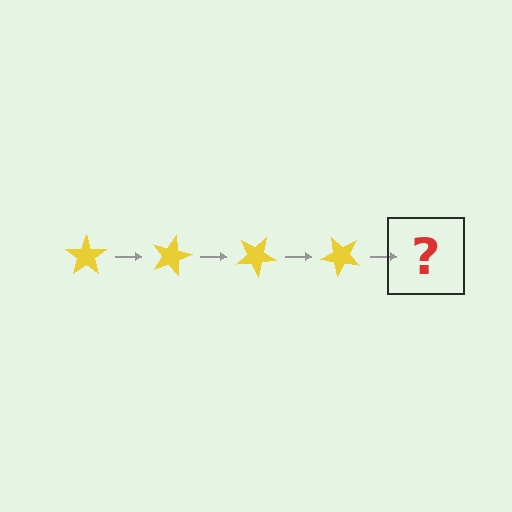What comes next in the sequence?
The next element should be a yellow star rotated 60 degrees.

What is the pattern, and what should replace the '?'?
The pattern is that the star rotates 15 degrees each step. The '?' should be a yellow star rotated 60 degrees.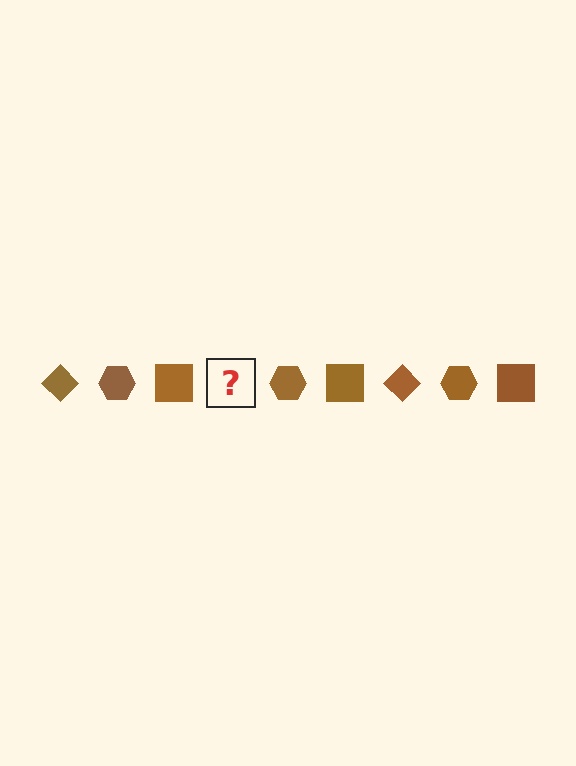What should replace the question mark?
The question mark should be replaced with a brown diamond.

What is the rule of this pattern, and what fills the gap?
The rule is that the pattern cycles through diamond, hexagon, square shapes in brown. The gap should be filled with a brown diamond.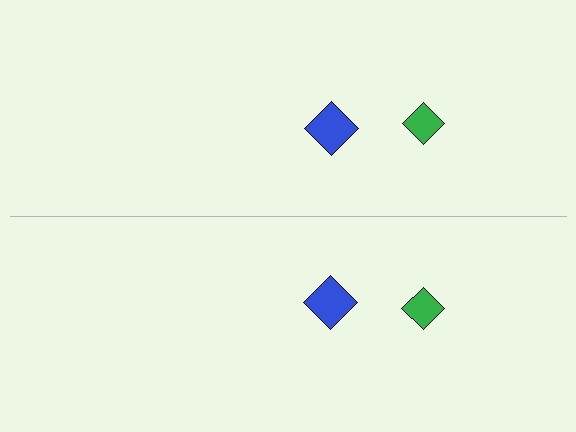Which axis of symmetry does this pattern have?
The pattern has a horizontal axis of symmetry running through the center of the image.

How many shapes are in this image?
There are 4 shapes in this image.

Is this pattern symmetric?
Yes, this pattern has bilateral (reflection) symmetry.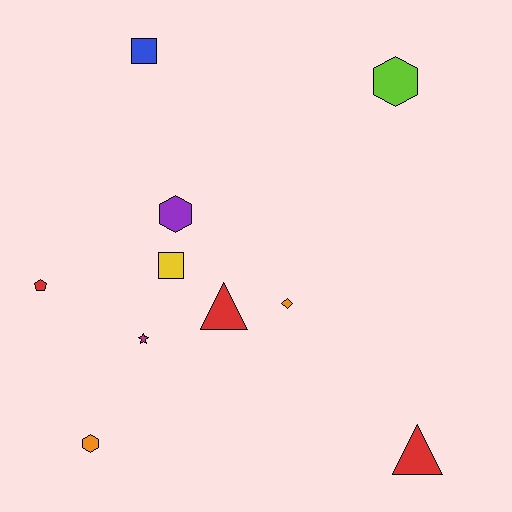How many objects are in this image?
There are 10 objects.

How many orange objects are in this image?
There are 2 orange objects.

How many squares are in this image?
There are 2 squares.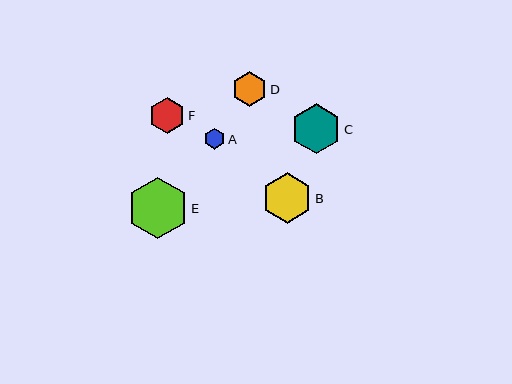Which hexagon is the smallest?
Hexagon A is the smallest with a size of approximately 21 pixels.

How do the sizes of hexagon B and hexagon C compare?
Hexagon B and hexagon C are approximately the same size.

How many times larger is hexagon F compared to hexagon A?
Hexagon F is approximately 1.7 times the size of hexagon A.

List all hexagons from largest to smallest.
From largest to smallest: E, B, C, F, D, A.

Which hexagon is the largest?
Hexagon E is the largest with a size of approximately 61 pixels.